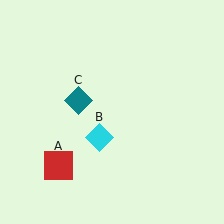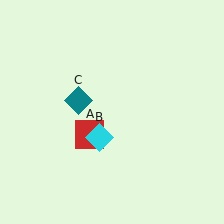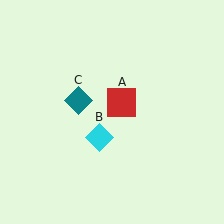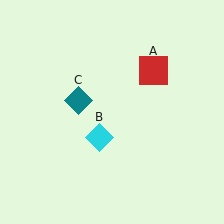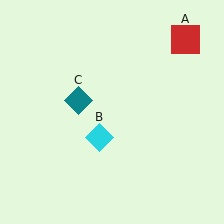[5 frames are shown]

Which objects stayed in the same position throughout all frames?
Cyan diamond (object B) and teal diamond (object C) remained stationary.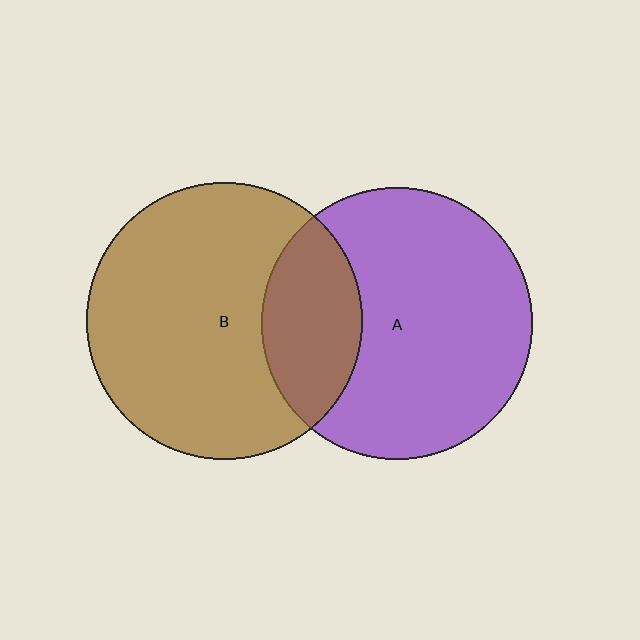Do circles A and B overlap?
Yes.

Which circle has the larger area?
Circle B (brown).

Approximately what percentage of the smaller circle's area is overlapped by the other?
Approximately 25%.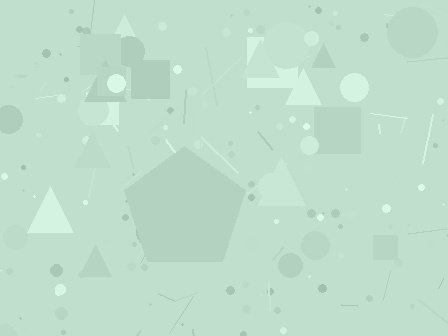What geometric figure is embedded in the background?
A pentagon is embedded in the background.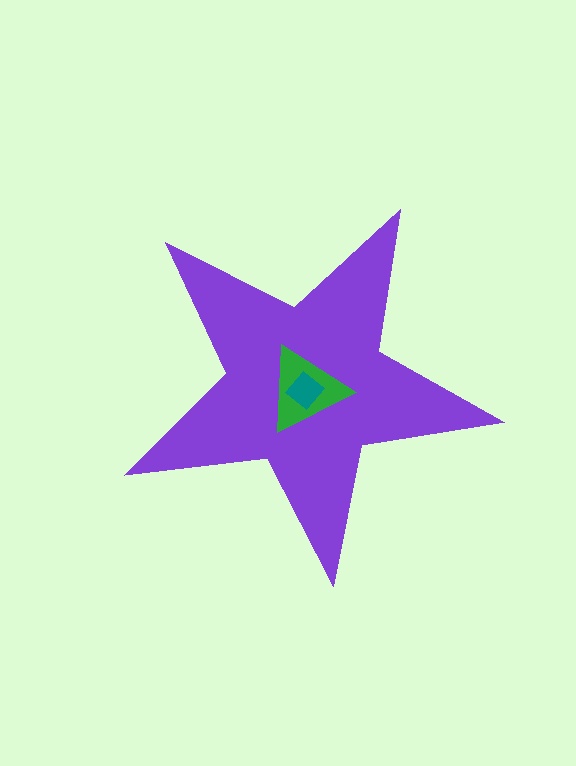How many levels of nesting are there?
3.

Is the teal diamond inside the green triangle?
Yes.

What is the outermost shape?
The purple star.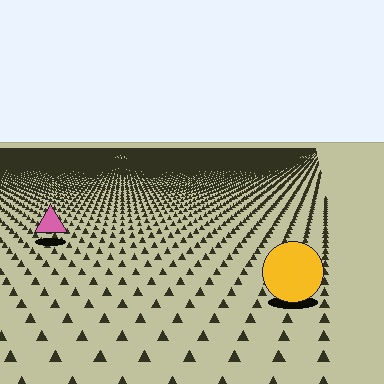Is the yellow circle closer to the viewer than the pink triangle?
Yes. The yellow circle is closer — you can tell from the texture gradient: the ground texture is coarser near it.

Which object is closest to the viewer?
The yellow circle is closest. The texture marks near it are larger and more spread out.